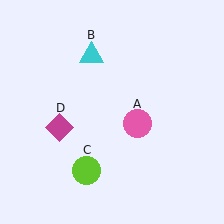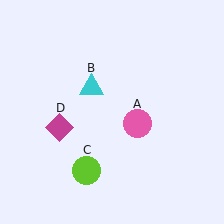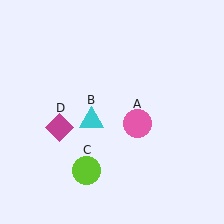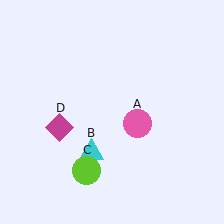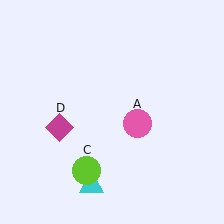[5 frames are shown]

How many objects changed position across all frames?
1 object changed position: cyan triangle (object B).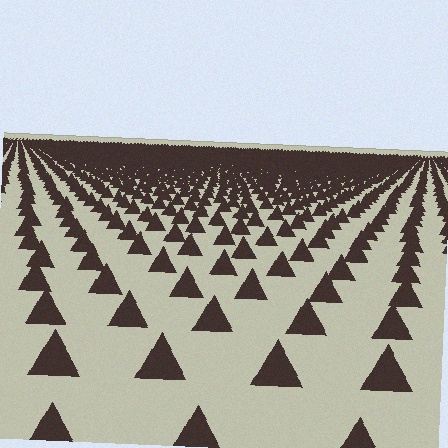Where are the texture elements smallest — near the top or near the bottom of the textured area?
Near the top.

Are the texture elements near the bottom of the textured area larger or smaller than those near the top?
Larger. Near the bottom, elements are closer to the viewer and appear at a bigger on-screen size.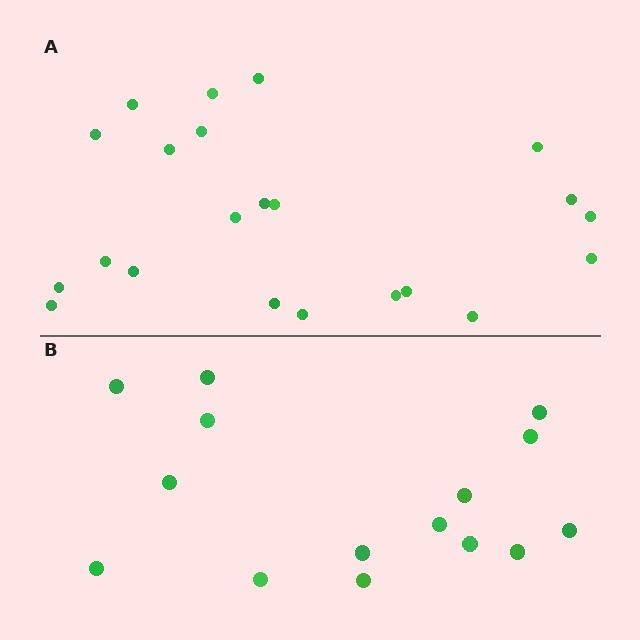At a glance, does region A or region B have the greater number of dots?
Region A (the top region) has more dots.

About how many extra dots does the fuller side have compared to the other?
Region A has roughly 8 or so more dots than region B.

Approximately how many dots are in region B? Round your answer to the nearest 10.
About 20 dots. (The exact count is 15, which rounds to 20.)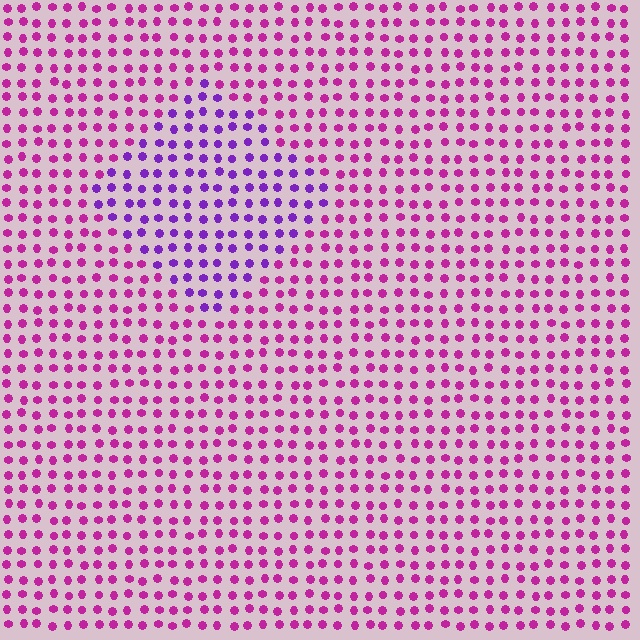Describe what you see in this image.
The image is filled with small magenta elements in a uniform arrangement. A diamond-shaped region is visible where the elements are tinted to a slightly different hue, forming a subtle color boundary.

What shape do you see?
I see a diamond.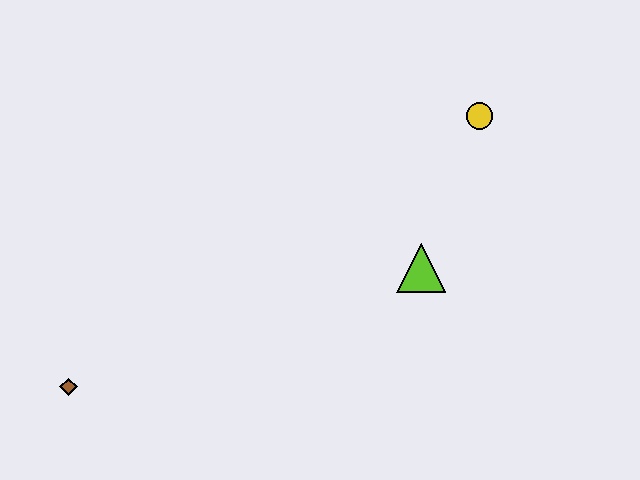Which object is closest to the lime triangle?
The yellow circle is closest to the lime triangle.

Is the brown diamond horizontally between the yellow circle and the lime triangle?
No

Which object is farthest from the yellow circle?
The brown diamond is farthest from the yellow circle.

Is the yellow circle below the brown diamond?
No